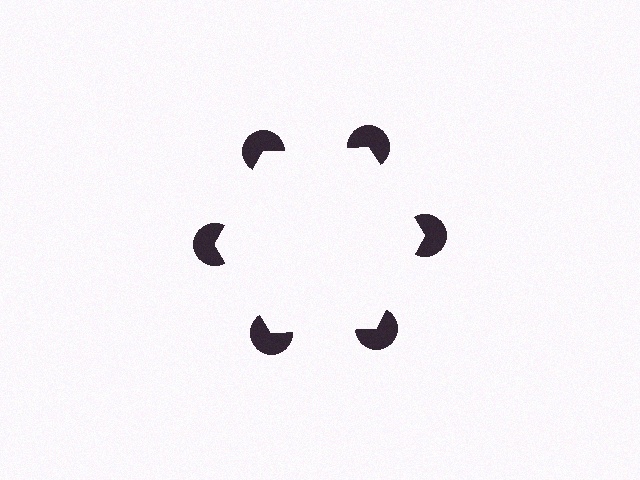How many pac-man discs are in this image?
There are 6 — one at each vertex of the illusory hexagon.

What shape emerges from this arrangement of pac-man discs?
An illusory hexagon — its edges are inferred from the aligned wedge cuts in the pac-man discs, not physically drawn.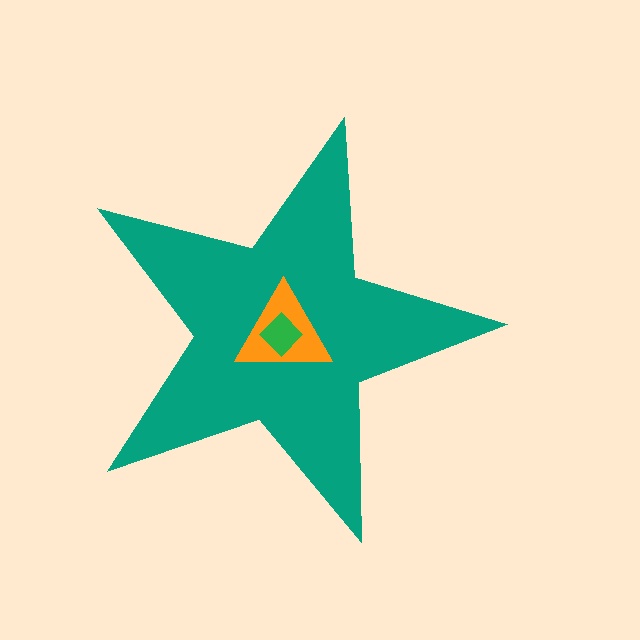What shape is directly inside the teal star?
The orange triangle.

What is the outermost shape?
The teal star.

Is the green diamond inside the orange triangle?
Yes.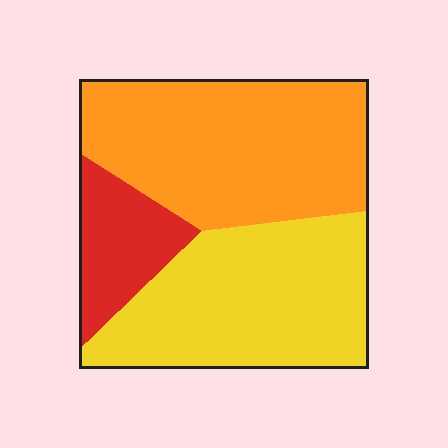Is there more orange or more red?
Orange.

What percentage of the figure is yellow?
Yellow takes up about two fifths (2/5) of the figure.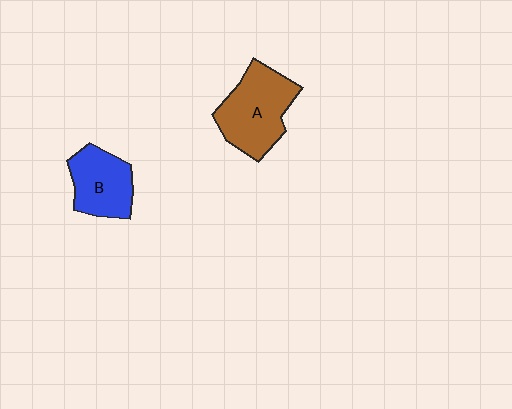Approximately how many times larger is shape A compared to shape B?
Approximately 1.3 times.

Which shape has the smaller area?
Shape B (blue).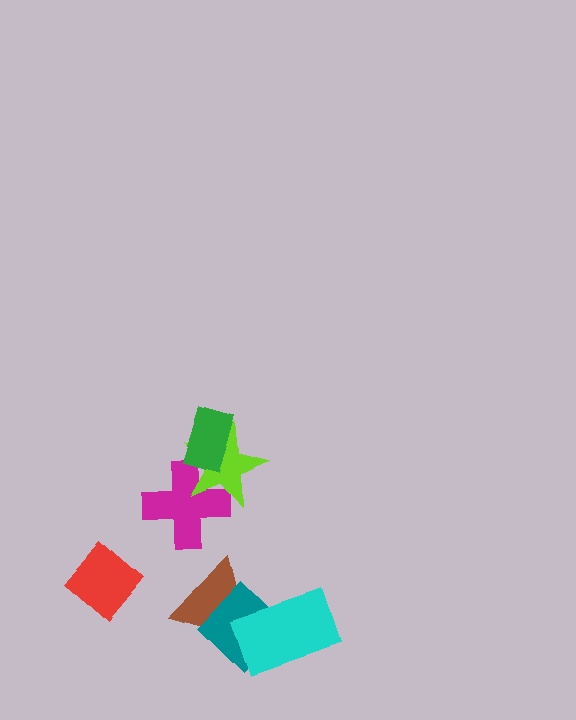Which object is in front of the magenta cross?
The lime star is in front of the magenta cross.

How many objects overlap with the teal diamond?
2 objects overlap with the teal diamond.